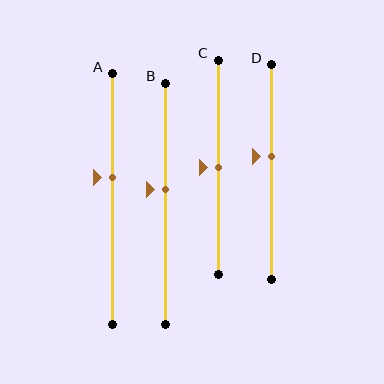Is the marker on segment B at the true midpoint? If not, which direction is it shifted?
No, the marker on segment B is shifted upward by about 6% of the segment length.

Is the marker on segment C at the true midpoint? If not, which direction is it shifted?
Yes, the marker on segment C is at the true midpoint.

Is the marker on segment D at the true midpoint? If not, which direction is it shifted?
No, the marker on segment D is shifted upward by about 7% of the segment length.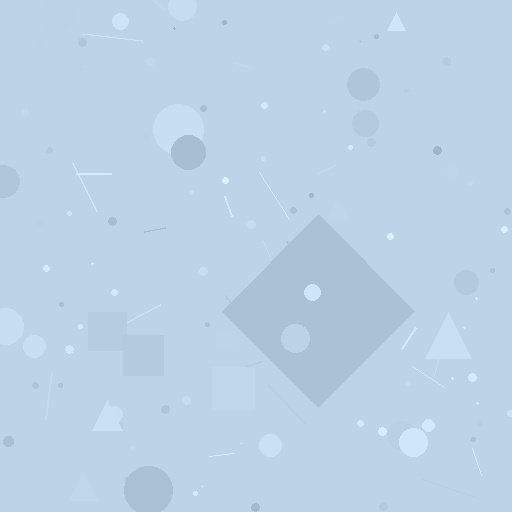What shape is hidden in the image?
A diamond is hidden in the image.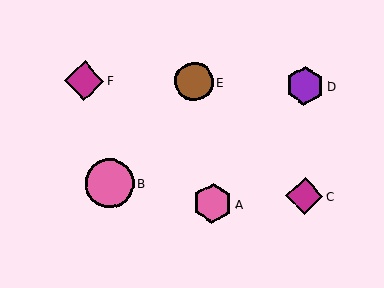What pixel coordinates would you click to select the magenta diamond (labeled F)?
Click at (84, 81) to select the magenta diamond F.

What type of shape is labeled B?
Shape B is a pink circle.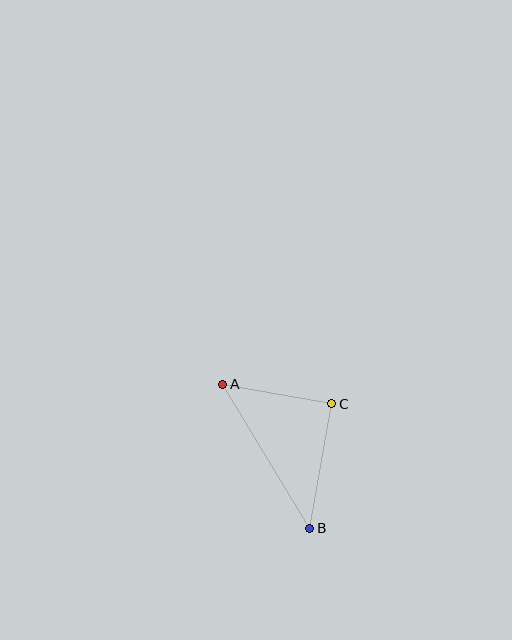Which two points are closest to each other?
Points A and C are closest to each other.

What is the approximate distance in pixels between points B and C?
The distance between B and C is approximately 126 pixels.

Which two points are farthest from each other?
Points A and B are farthest from each other.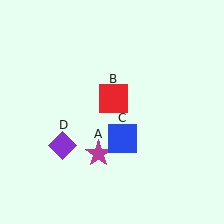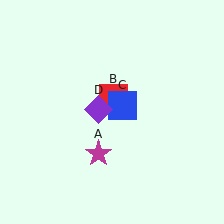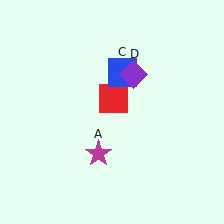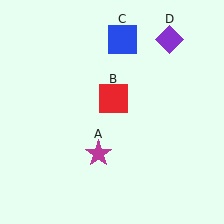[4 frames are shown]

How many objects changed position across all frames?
2 objects changed position: blue square (object C), purple diamond (object D).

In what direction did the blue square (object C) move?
The blue square (object C) moved up.